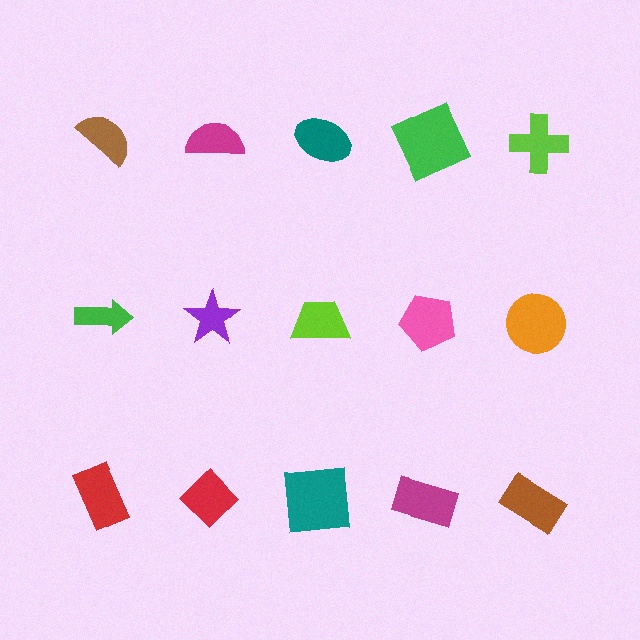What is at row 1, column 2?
A magenta semicircle.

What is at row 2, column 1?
A green arrow.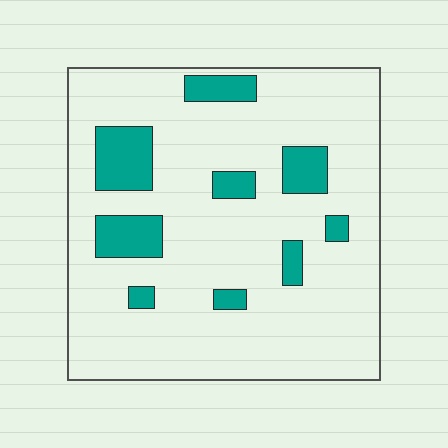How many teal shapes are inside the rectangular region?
9.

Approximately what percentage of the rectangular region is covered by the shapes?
Approximately 15%.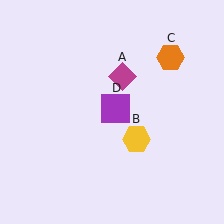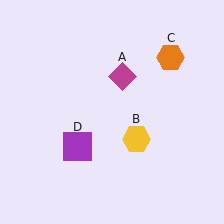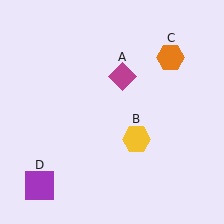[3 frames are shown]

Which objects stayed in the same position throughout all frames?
Magenta diamond (object A) and yellow hexagon (object B) and orange hexagon (object C) remained stationary.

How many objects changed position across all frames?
1 object changed position: purple square (object D).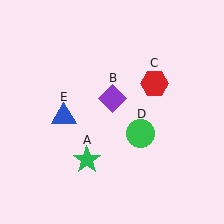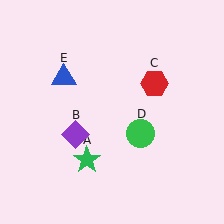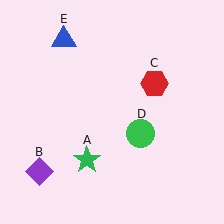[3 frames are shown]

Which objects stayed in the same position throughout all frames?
Green star (object A) and red hexagon (object C) and green circle (object D) remained stationary.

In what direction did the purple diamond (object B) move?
The purple diamond (object B) moved down and to the left.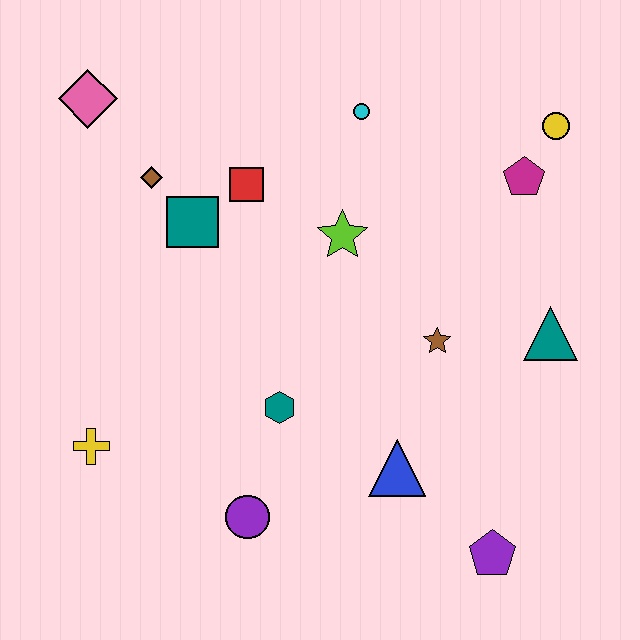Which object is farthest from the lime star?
The purple pentagon is farthest from the lime star.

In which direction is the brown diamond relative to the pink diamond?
The brown diamond is below the pink diamond.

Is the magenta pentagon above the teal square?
Yes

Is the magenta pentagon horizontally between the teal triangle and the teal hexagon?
Yes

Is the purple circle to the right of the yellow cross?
Yes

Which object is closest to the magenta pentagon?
The yellow circle is closest to the magenta pentagon.